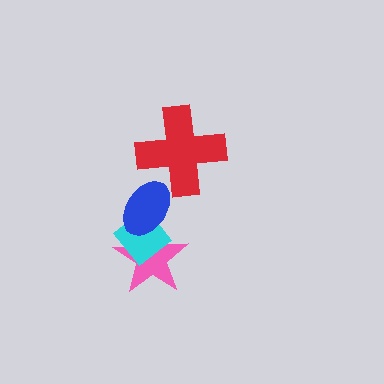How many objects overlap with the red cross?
1 object overlaps with the red cross.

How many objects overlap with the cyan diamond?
2 objects overlap with the cyan diamond.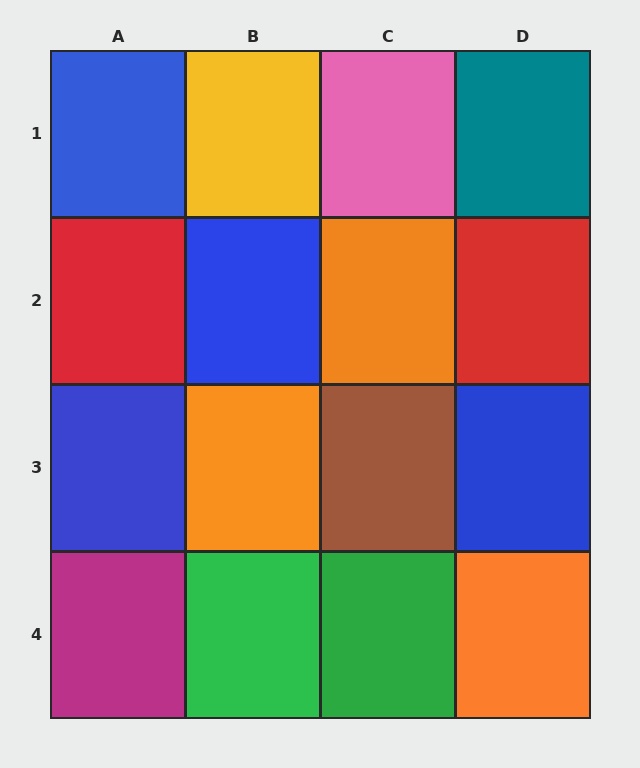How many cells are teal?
1 cell is teal.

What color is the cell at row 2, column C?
Orange.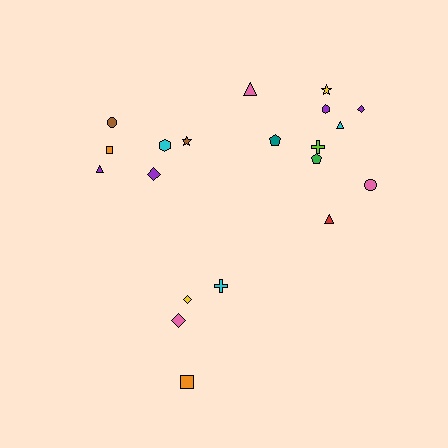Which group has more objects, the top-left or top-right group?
The top-right group.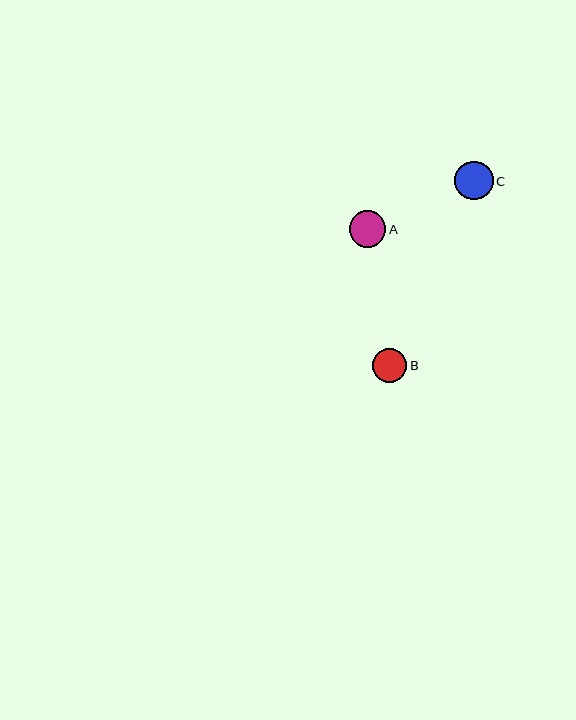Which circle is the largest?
Circle C is the largest with a size of approximately 38 pixels.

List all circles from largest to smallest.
From largest to smallest: C, A, B.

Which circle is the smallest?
Circle B is the smallest with a size of approximately 34 pixels.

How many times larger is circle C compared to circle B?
Circle C is approximately 1.1 times the size of circle B.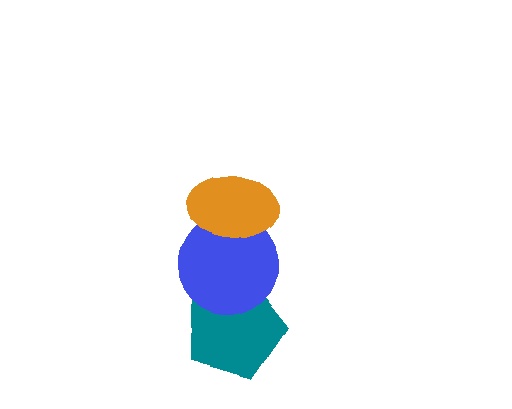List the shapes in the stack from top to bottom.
From top to bottom: the orange ellipse, the blue circle, the teal pentagon.